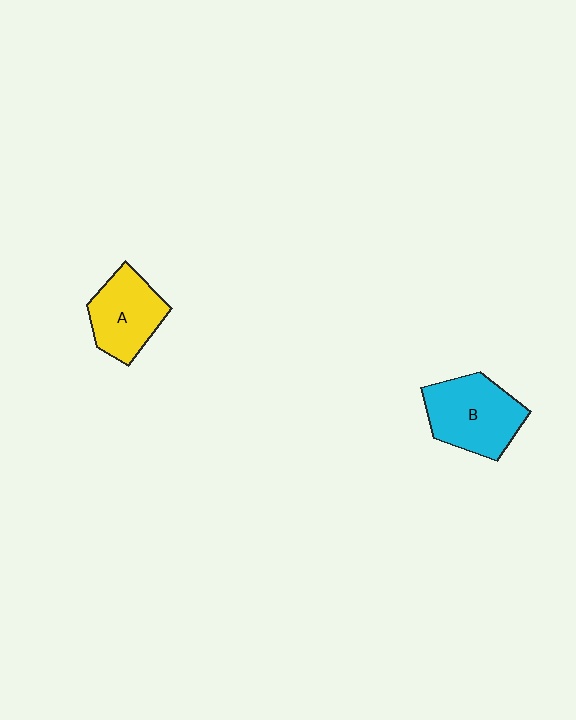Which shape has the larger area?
Shape B (cyan).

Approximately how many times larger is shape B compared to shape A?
Approximately 1.2 times.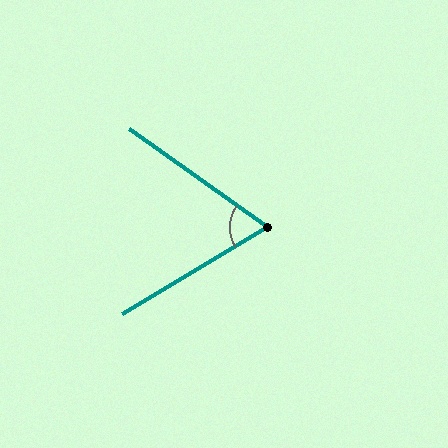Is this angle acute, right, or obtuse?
It is acute.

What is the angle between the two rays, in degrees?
Approximately 66 degrees.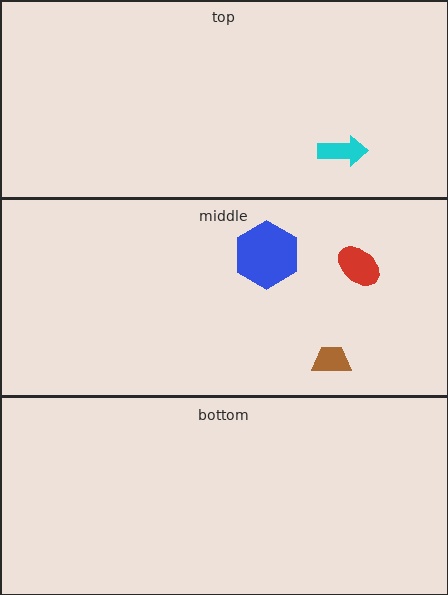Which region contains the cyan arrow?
The top region.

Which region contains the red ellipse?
The middle region.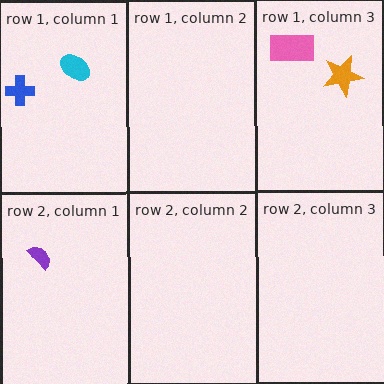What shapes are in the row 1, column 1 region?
The blue cross, the cyan ellipse.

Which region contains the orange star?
The row 1, column 3 region.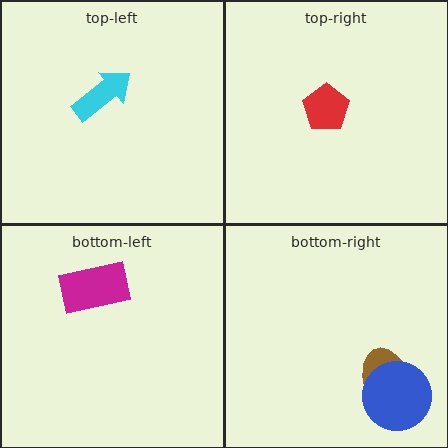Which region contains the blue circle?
The bottom-right region.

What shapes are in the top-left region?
The cyan arrow.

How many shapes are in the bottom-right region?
2.